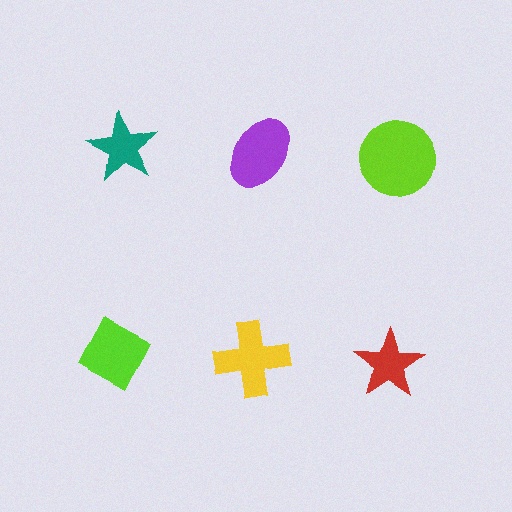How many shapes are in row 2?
3 shapes.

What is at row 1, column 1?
A teal star.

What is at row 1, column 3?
A lime circle.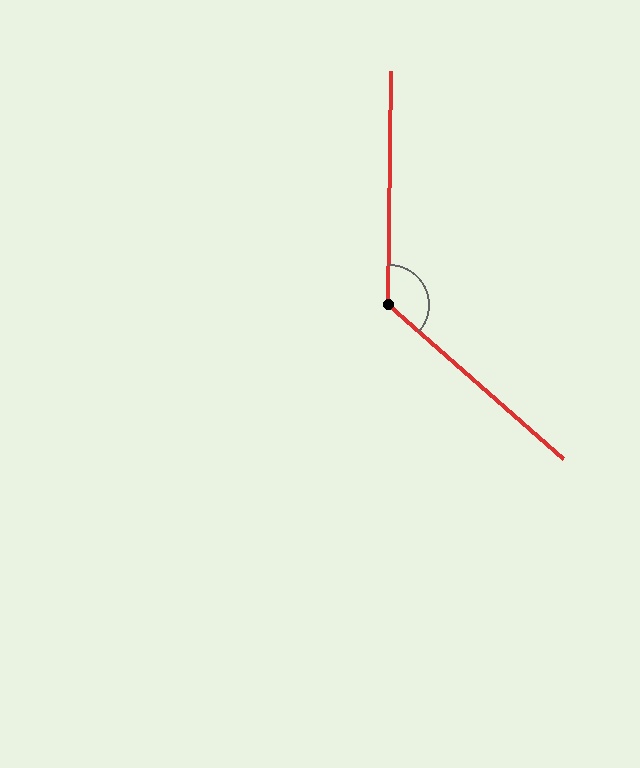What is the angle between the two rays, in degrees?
Approximately 131 degrees.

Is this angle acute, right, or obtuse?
It is obtuse.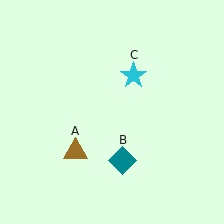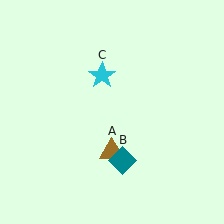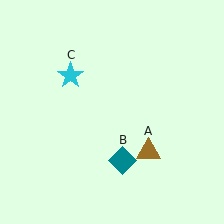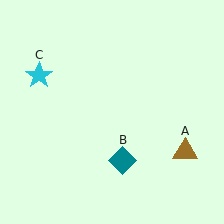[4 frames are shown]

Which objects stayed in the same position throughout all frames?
Teal diamond (object B) remained stationary.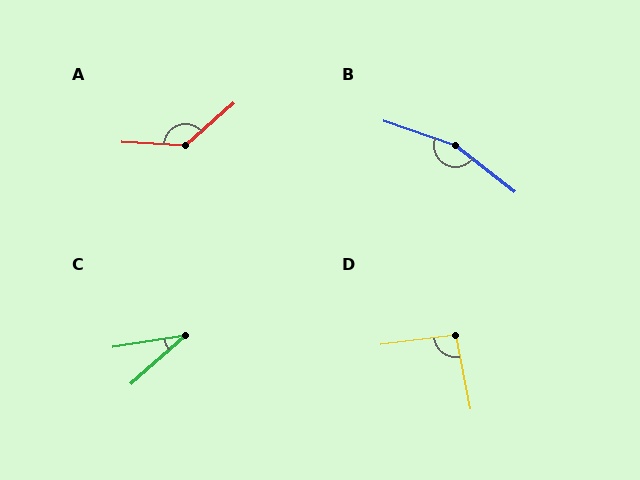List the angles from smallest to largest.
C (32°), D (94°), A (136°), B (162°).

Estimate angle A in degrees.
Approximately 136 degrees.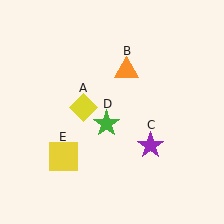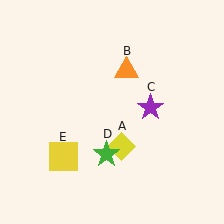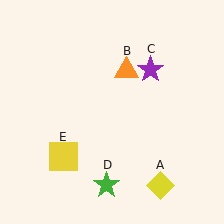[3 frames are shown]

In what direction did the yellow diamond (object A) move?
The yellow diamond (object A) moved down and to the right.